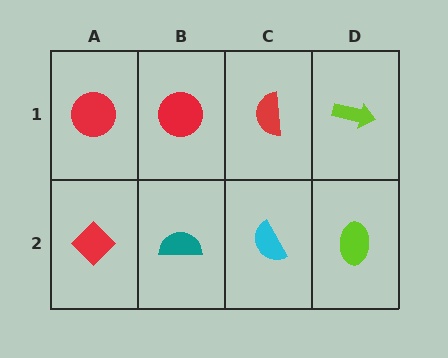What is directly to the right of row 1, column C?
A lime arrow.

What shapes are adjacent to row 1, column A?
A red diamond (row 2, column A), a red circle (row 1, column B).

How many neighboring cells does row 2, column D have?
2.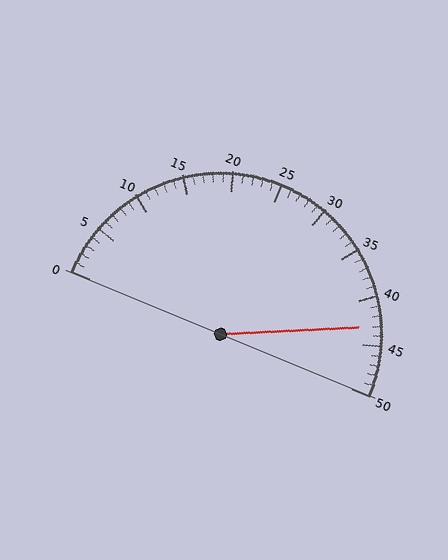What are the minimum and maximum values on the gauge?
The gauge ranges from 0 to 50.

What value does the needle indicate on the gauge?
The needle indicates approximately 43.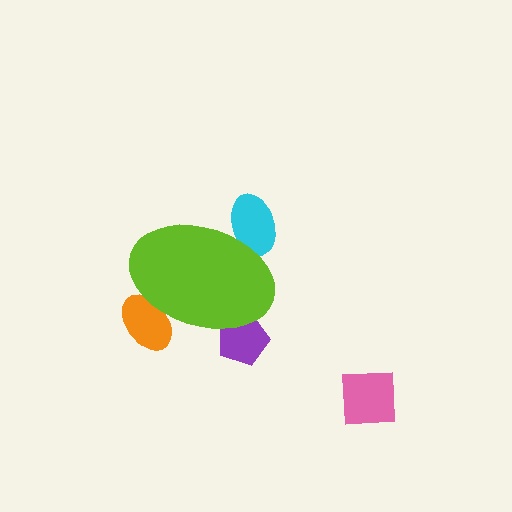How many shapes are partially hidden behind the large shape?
3 shapes are partially hidden.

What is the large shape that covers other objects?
A lime ellipse.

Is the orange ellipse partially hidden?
Yes, the orange ellipse is partially hidden behind the lime ellipse.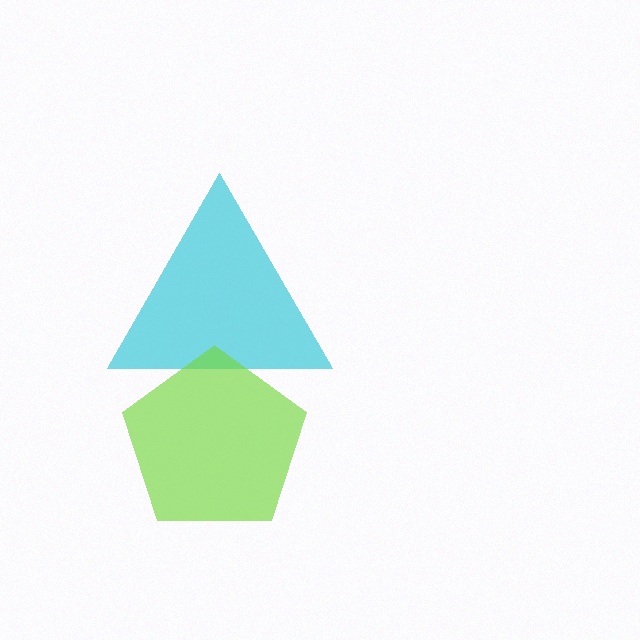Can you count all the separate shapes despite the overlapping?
Yes, there are 2 separate shapes.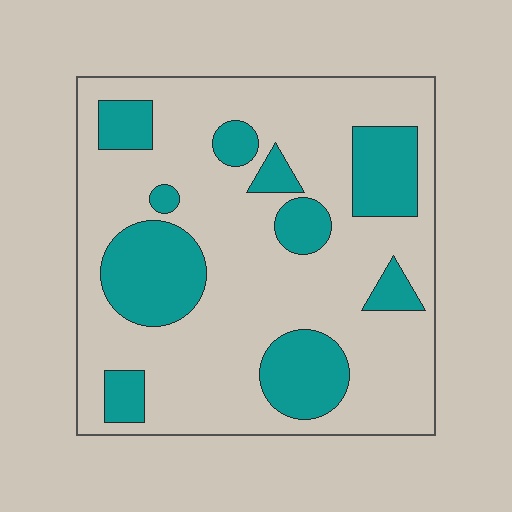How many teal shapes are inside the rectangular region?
10.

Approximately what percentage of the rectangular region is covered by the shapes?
Approximately 25%.